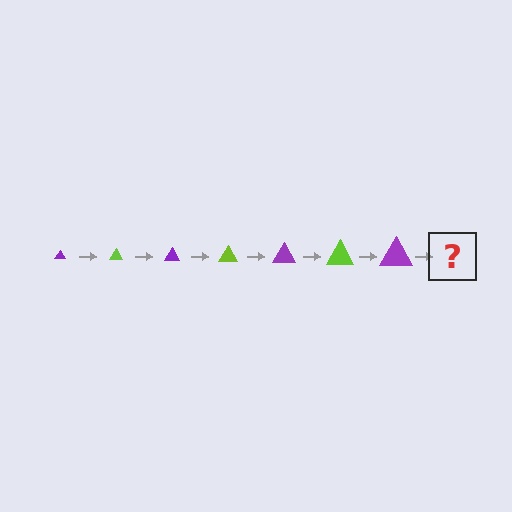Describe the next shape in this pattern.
It should be a lime triangle, larger than the previous one.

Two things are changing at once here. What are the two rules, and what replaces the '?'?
The two rules are that the triangle grows larger each step and the color cycles through purple and lime. The '?' should be a lime triangle, larger than the previous one.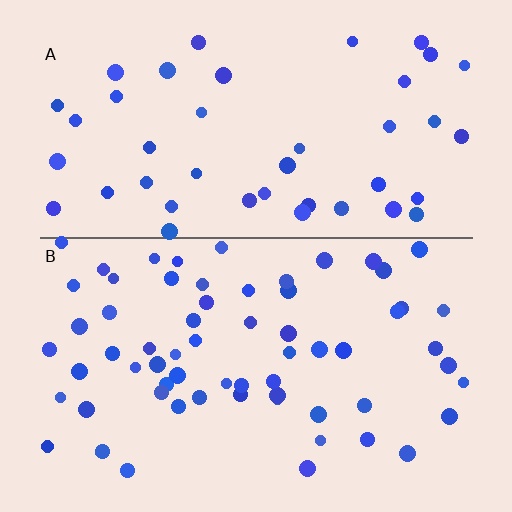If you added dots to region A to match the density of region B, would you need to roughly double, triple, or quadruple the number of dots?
Approximately double.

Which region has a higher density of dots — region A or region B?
B (the bottom).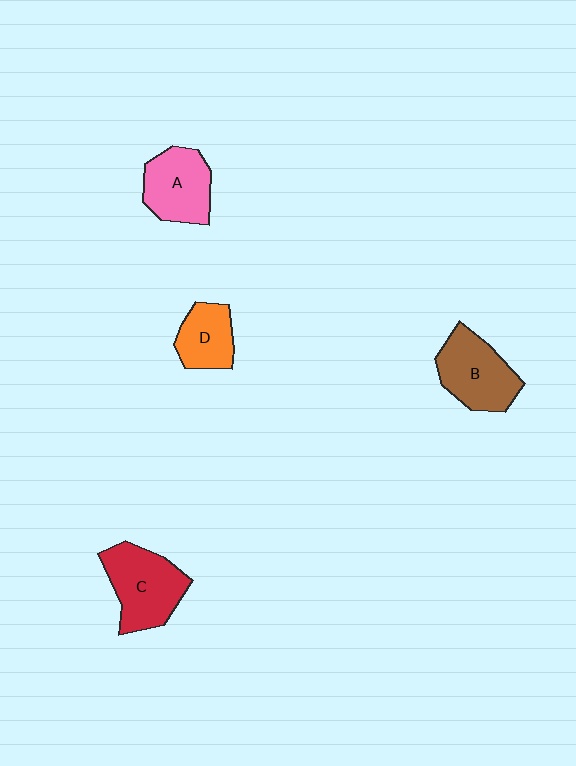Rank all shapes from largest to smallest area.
From largest to smallest: C (red), B (brown), A (pink), D (orange).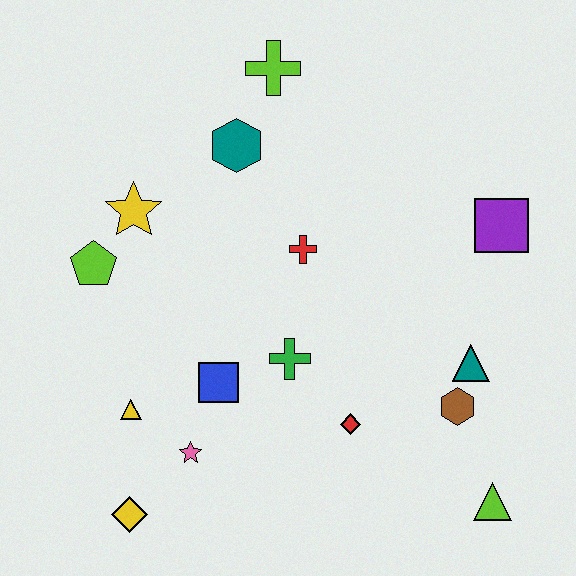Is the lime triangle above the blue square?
No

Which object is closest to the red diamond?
The green cross is closest to the red diamond.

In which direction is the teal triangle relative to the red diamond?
The teal triangle is to the right of the red diamond.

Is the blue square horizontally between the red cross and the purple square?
No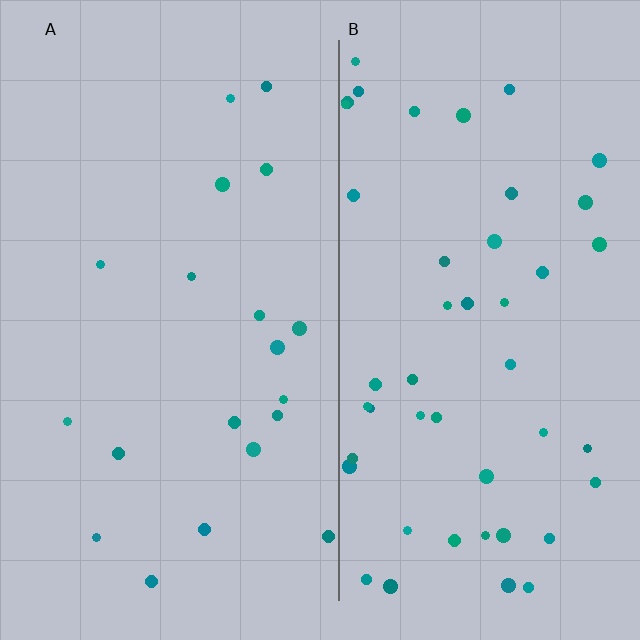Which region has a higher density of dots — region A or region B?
B (the right).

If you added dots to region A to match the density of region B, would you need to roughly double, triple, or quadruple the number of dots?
Approximately double.